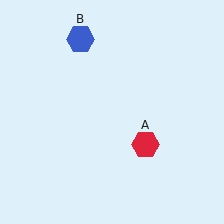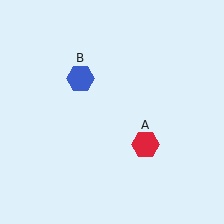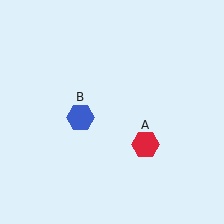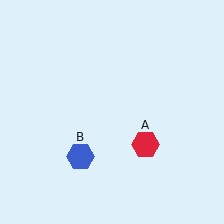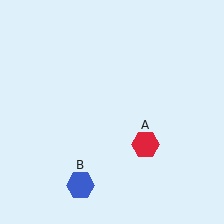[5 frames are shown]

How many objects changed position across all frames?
1 object changed position: blue hexagon (object B).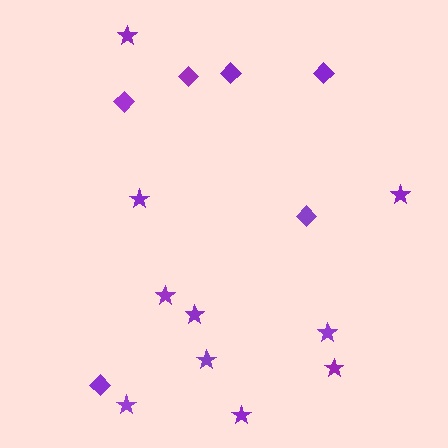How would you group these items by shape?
There are 2 groups: one group of diamonds (6) and one group of stars (10).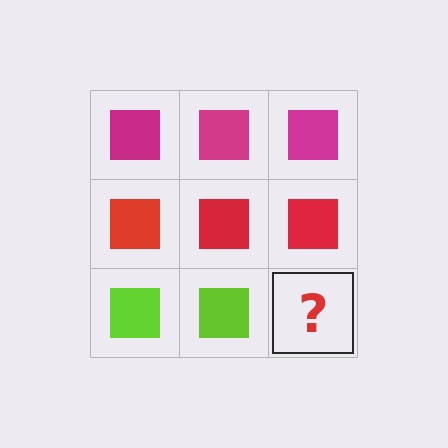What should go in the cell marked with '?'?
The missing cell should contain a lime square.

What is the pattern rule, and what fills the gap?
The rule is that each row has a consistent color. The gap should be filled with a lime square.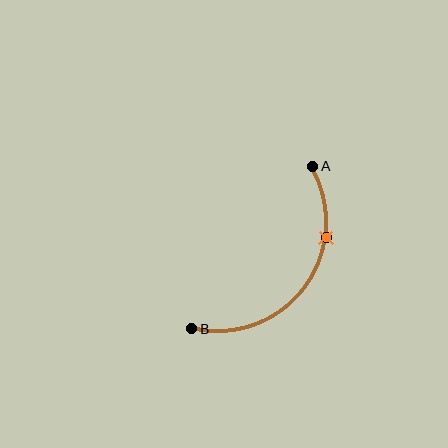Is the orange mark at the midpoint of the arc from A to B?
No. The orange mark lies on the arc but is closer to endpoint A. The arc midpoint would be at the point on the curve equidistant along the arc from both A and B.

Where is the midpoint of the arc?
The arc midpoint is the point on the curve farthest from the straight line joining A and B. It sits below and to the right of that line.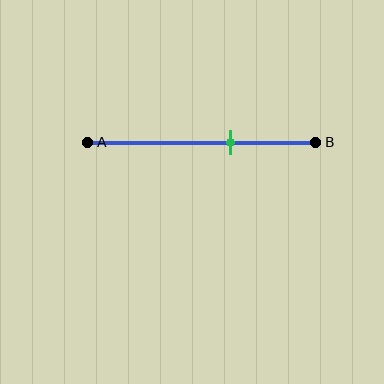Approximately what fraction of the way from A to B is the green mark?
The green mark is approximately 65% of the way from A to B.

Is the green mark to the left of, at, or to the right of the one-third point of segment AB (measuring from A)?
The green mark is to the right of the one-third point of segment AB.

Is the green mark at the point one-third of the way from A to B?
No, the mark is at about 65% from A, not at the 33% one-third point.